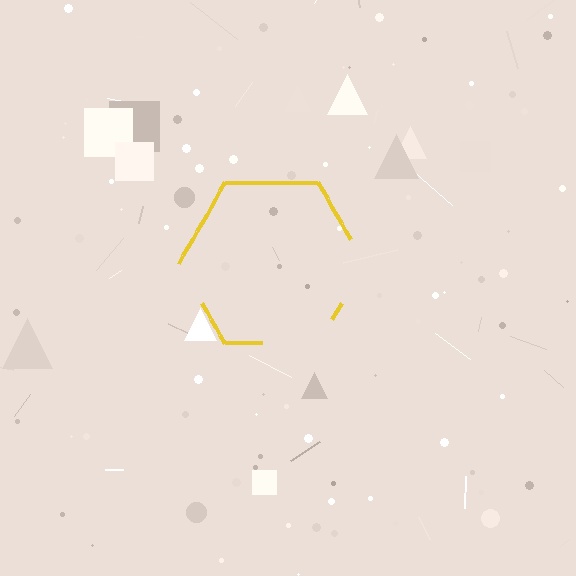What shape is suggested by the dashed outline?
The dashed outline suggests a hexagon.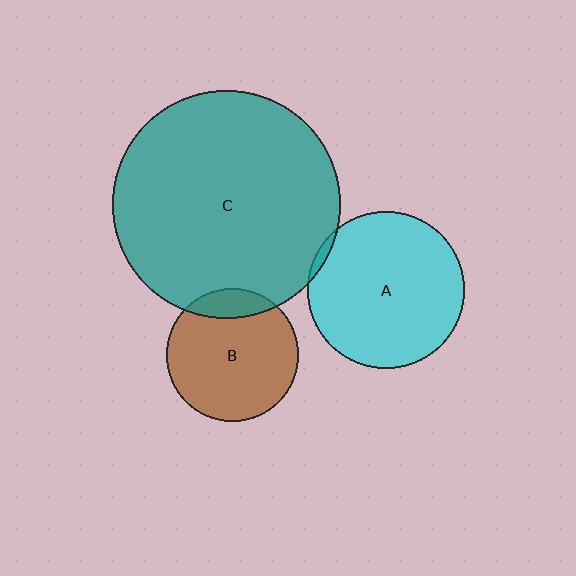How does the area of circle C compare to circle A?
Approximately 2.1 times.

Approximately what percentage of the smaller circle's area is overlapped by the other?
Approximately 5%.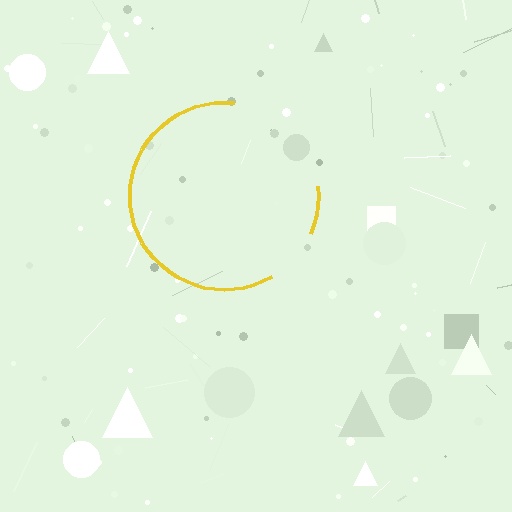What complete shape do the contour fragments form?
The contour fragments form a circle.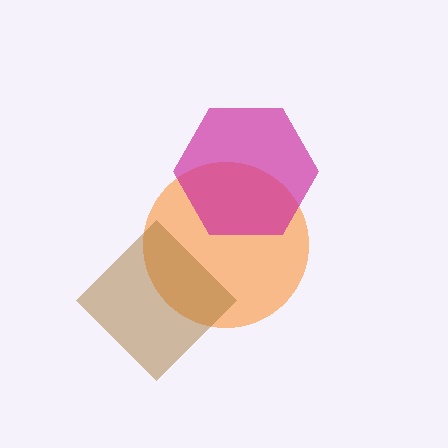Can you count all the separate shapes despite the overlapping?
Yes, there are 3 separate shapes.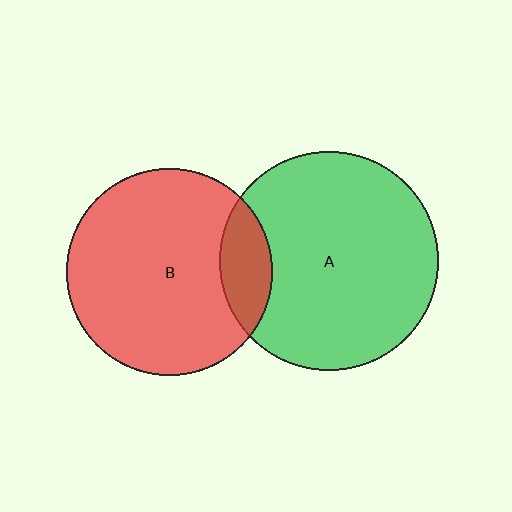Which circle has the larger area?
Circle A (green).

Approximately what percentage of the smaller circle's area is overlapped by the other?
Approximately 15%.